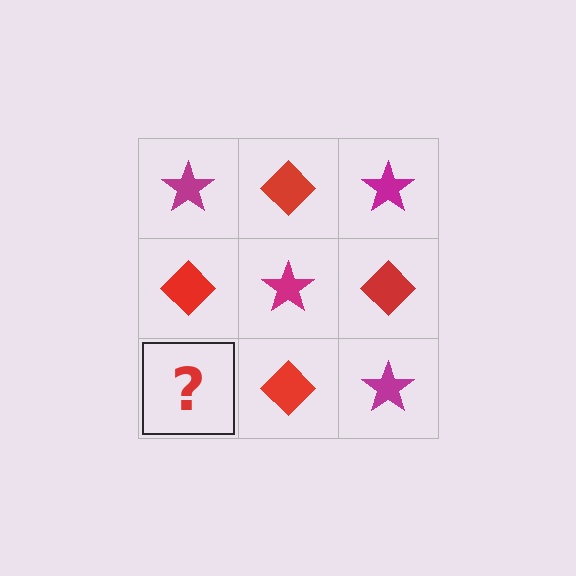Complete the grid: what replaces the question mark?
The question mark should be replaced with a magenta star.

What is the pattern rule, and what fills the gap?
The rule is that it alternates magenta star and red diamond in a checkerboard pattern. The gap should be filled with a magenta star.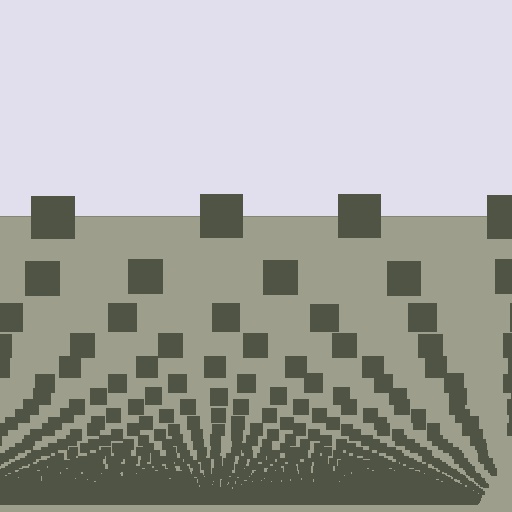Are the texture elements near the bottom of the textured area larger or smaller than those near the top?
Smaller. The gradient is inverted — elements near the bottom are smaller and denser.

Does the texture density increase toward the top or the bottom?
Density increases toward the bottom.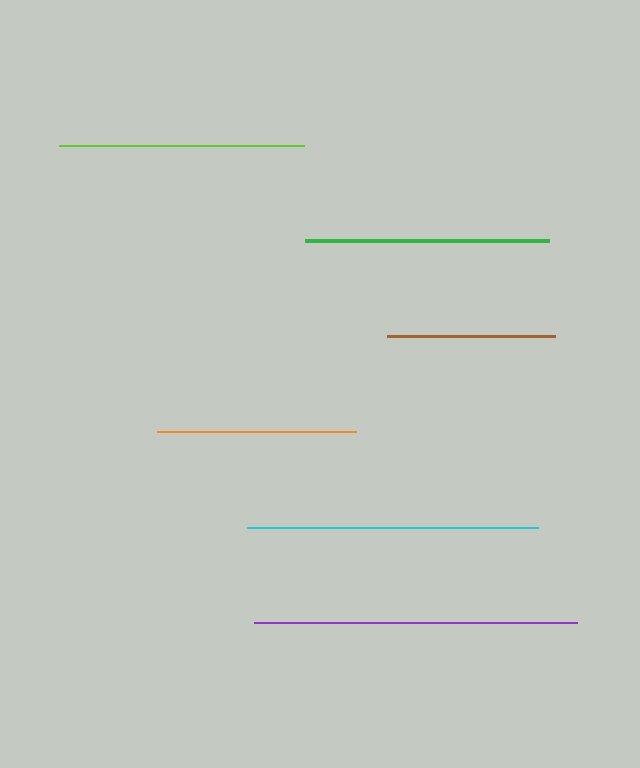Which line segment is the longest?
The purple line is the longest at approximately 323 pixels.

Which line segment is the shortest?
The brown line is the shortest at approximately 168 pixels.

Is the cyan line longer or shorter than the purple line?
The purple line is longer than the cyan line.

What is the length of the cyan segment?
The cyan segment is approximately 291 pixels long.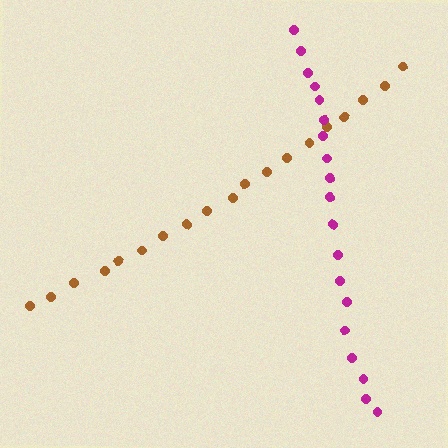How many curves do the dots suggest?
There are 2 distinct paths.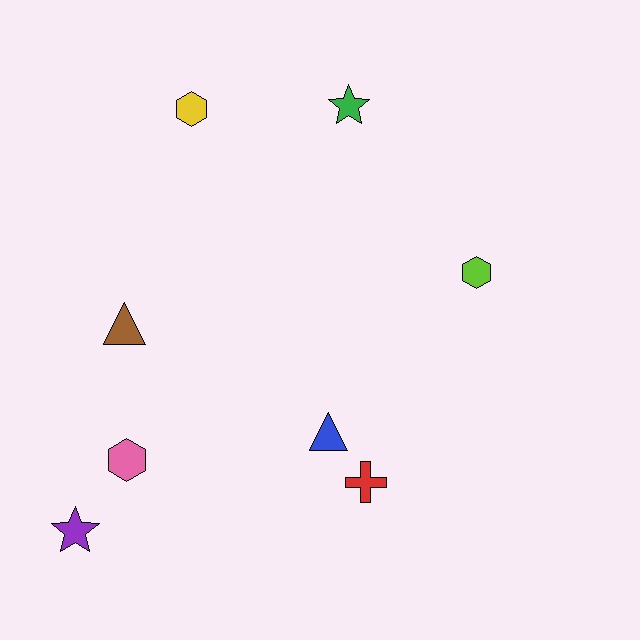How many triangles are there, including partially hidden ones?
There are 2 triangles.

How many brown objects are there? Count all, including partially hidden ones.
There is 1 brown object.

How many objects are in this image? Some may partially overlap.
There are 8 objects.